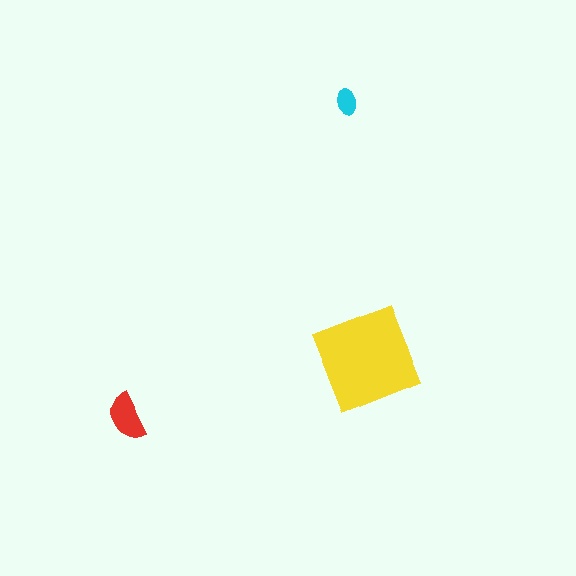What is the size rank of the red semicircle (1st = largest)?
2nd.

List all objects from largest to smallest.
The yellow diamond, the red semicircle, the cyan ellipse.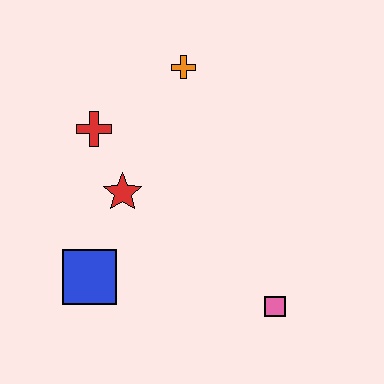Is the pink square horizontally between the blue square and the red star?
No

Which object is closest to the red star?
The red cross is closest to the red star.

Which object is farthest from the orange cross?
The pink square is farthest from the orange cross.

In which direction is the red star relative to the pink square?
The red star is to the left of the pink square.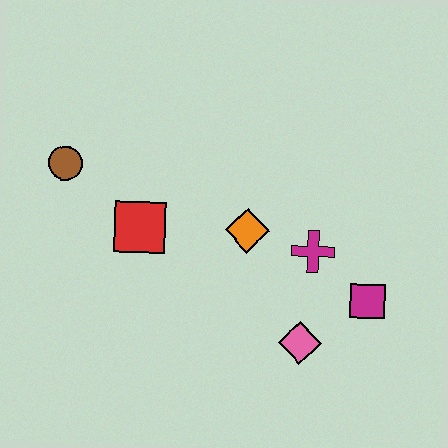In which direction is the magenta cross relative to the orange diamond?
The magenta cross is to the right of the orange diamond.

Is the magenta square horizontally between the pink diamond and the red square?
No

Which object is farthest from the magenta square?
The brown circle is farthest from the magenta square.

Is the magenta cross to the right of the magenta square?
No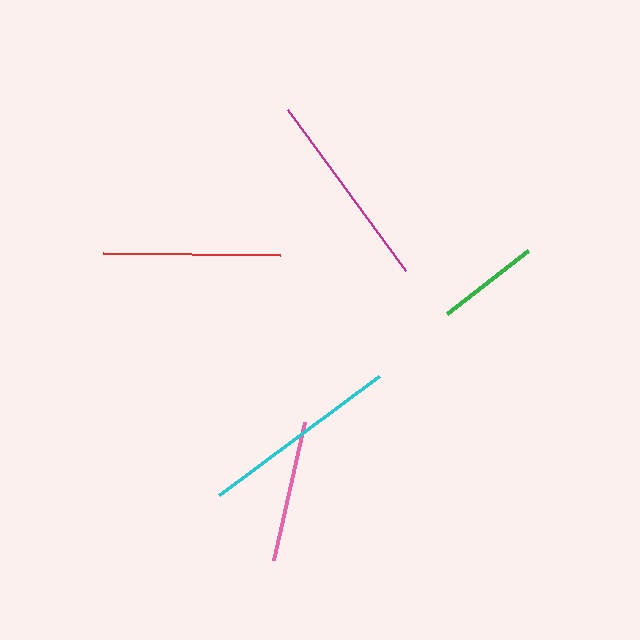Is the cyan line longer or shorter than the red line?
The cyan line is longer than the red line.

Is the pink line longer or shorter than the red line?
The red line is longer than the pink line.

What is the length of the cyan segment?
The cyan segment is approximately 199 pixels long.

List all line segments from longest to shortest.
From longest to shortest: cyan, magenta, red, pink, green.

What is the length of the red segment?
The red segment is approximately 178 pixels long.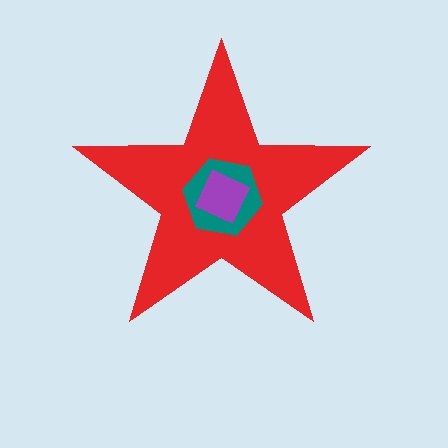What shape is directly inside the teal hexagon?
The purple diamond.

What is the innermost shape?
The purple diamond.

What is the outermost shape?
The red star.